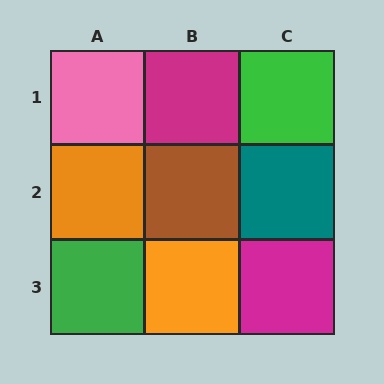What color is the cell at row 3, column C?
Magenta.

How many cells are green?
2 cells are green.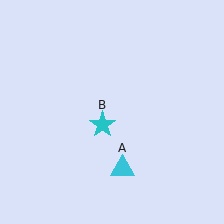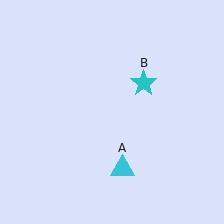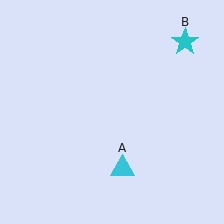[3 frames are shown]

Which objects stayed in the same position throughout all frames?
Cyan triangle (object A) remained stationary.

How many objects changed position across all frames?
1 object changed position: cyan star (object B).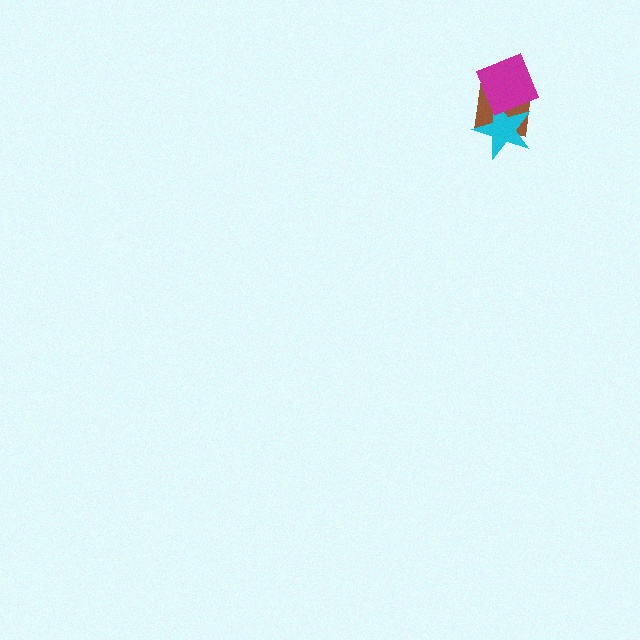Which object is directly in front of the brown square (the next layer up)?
The cyan star is directly in front of the brown square.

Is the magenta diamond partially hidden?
No, no other shape covers it.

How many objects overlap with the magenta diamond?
2 objects overlap with the magenta diamond.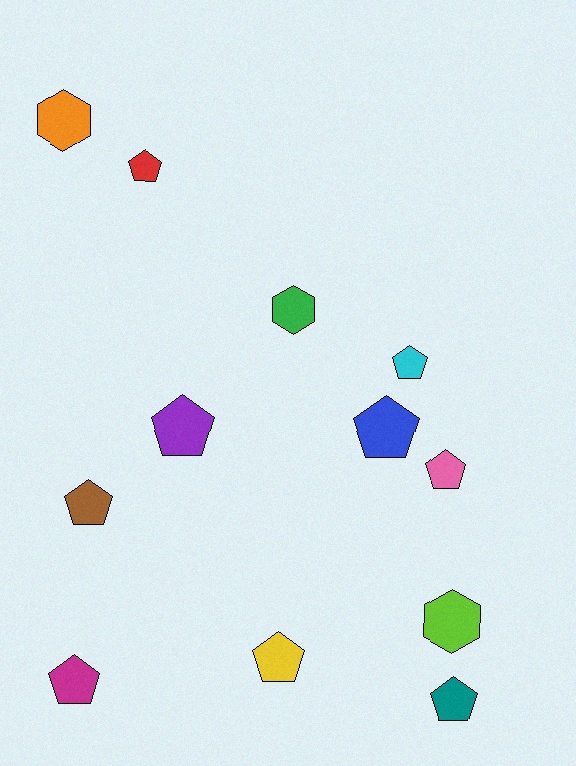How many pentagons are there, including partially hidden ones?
There are 9 pentagons.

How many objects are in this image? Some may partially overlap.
There are 12 objects.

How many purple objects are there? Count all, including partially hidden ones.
There is 1 purple object.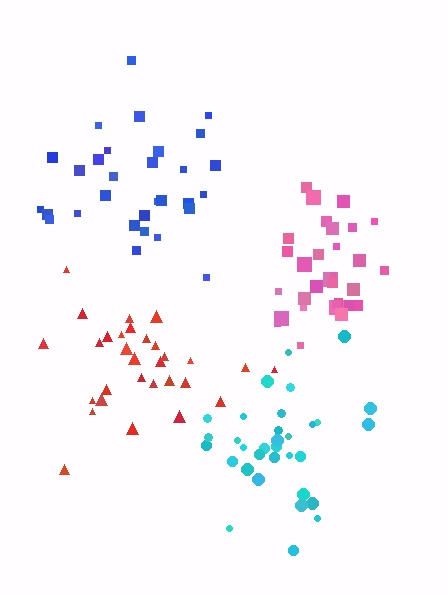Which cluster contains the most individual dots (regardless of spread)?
Cyan (33).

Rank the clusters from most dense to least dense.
pink, cyan, red, blue.